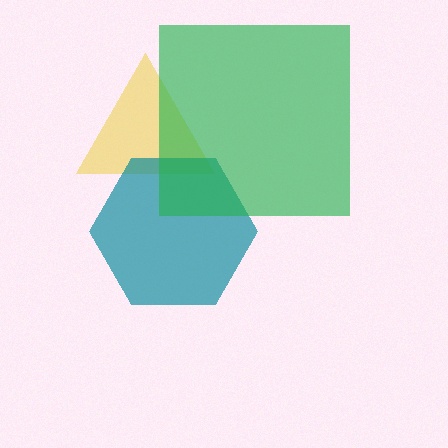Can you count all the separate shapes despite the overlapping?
Yes, there are 3 separate shapes.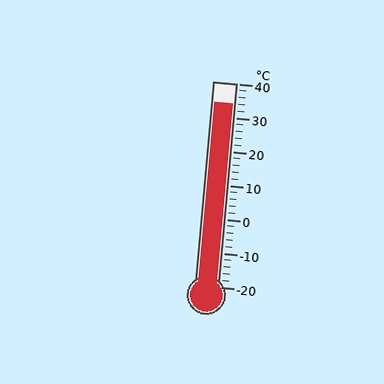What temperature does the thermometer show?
The thermometer shows approximately 34°C.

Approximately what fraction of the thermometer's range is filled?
The thermometer is filled to approximately 90% of its range.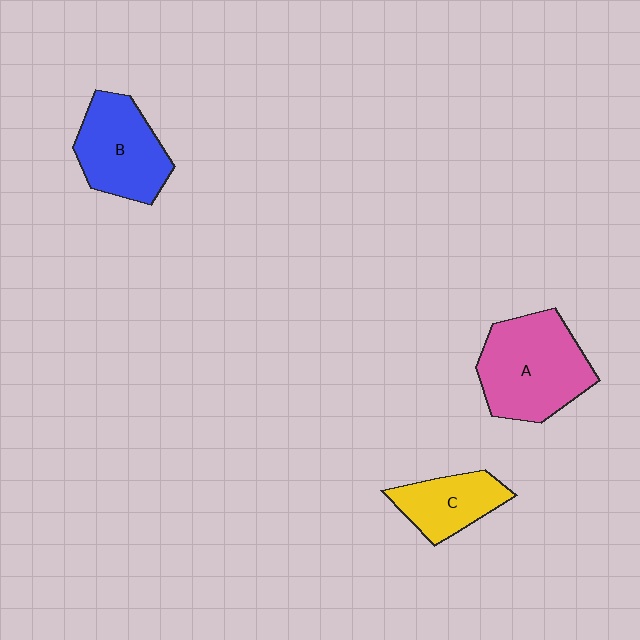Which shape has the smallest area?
Shape C (yellow).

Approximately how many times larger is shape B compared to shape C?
Approximately 1.4 times.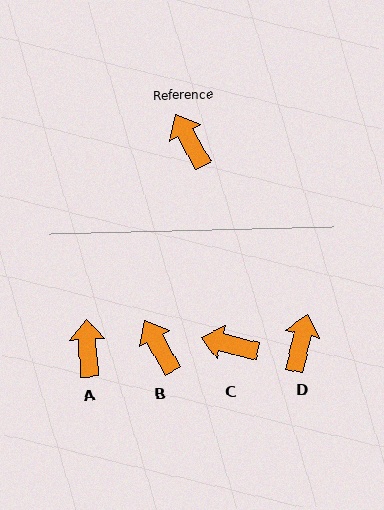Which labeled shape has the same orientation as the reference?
B.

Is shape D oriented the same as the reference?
No, it is off by about 42 degrees.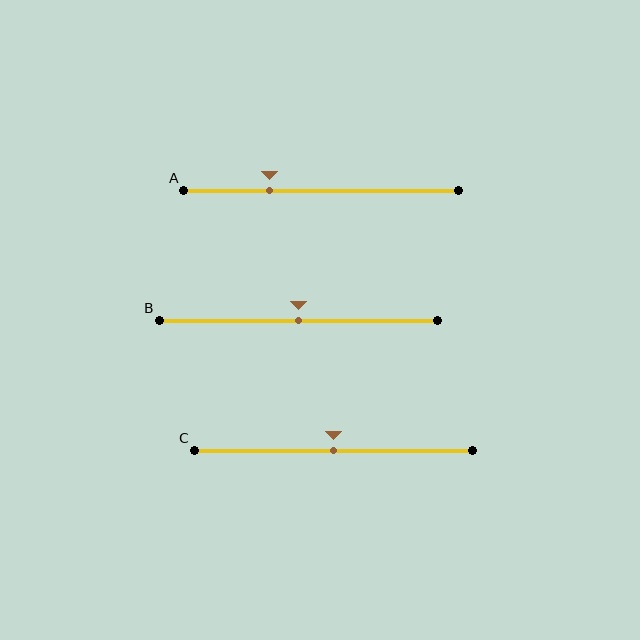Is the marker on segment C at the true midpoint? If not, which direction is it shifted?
Yes, the marker on segment C is at the true midpoint.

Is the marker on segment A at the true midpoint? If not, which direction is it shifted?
No, the marker on segment A is shifted to the left by about 19% of the segment length.